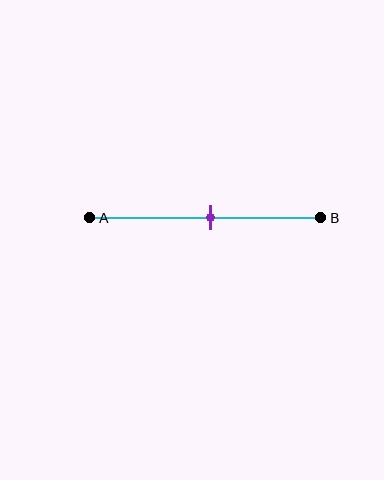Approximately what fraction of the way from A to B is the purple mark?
The purple mark is approximately 50% of the way from A to B.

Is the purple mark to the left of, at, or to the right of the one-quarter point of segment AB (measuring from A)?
The purple mark is to the right of the one-quarter point of segment AB.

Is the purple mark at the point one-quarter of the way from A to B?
No, the mark is at about 50% from A, not at the 25% one-quarter point.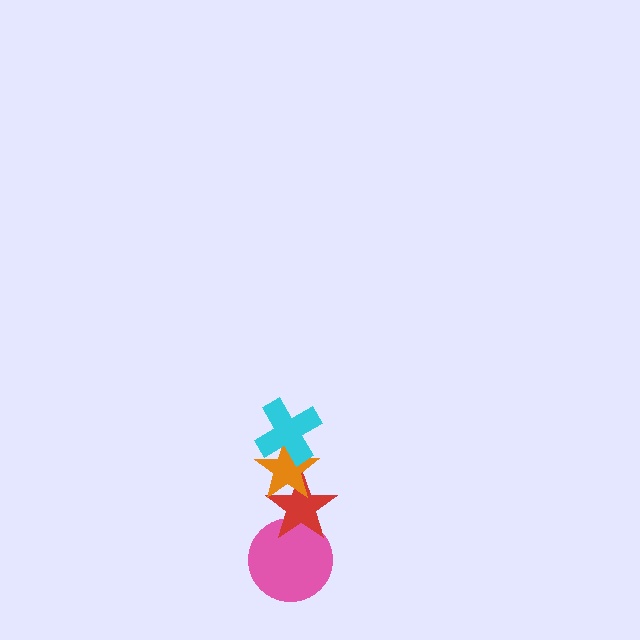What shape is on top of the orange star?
The cyan cross is on top of the orange star.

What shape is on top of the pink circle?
The red star is on top of the pink circle.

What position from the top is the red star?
The red star is 3rd from the top.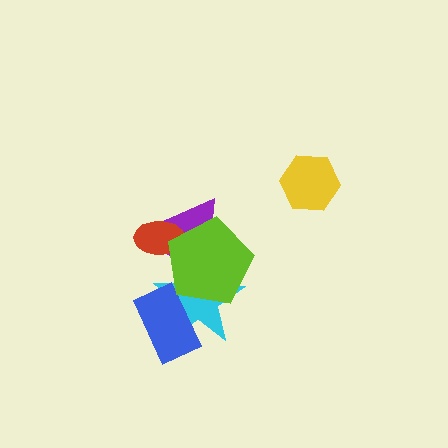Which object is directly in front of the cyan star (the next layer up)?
The blue rectangle is directly in front of the cyan star.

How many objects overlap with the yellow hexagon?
0 objects overlap with the yellow hexagon.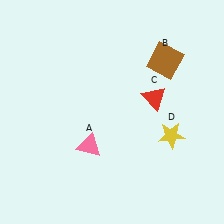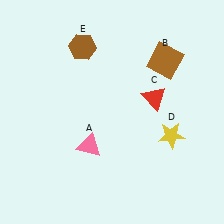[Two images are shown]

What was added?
A brown hexagon (E) was added in Image 2.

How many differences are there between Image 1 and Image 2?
There is 1 difference between the two images.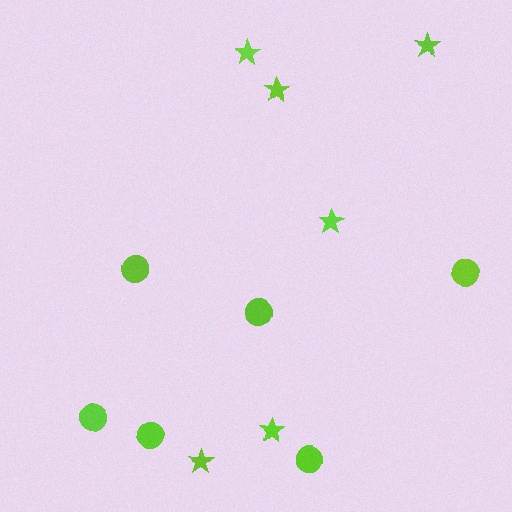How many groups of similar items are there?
There are 2 groups: one group of circles (6) and one group of stars (6).